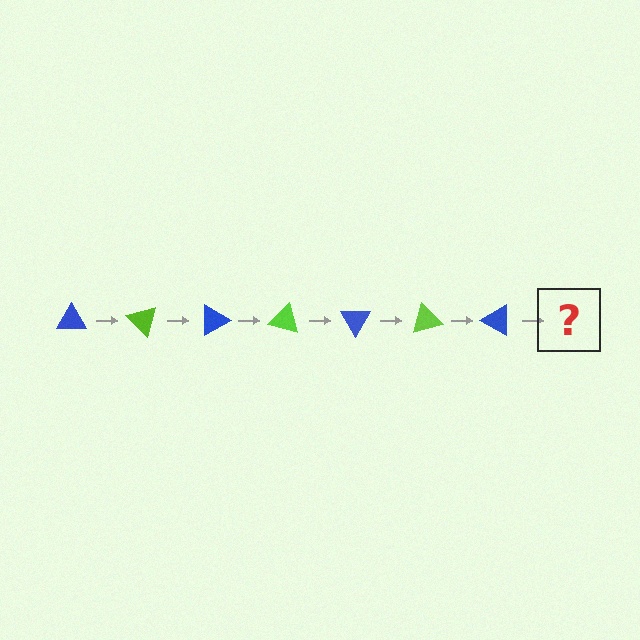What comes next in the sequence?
The next element should be a lime triangle, rotated 315 degrees from the start.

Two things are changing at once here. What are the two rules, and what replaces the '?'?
The two rules are that it rotates 45 degrees each step and the color cycles through blue and lime. The '?' should be a lime triangle, rotated 315 degrees from the start.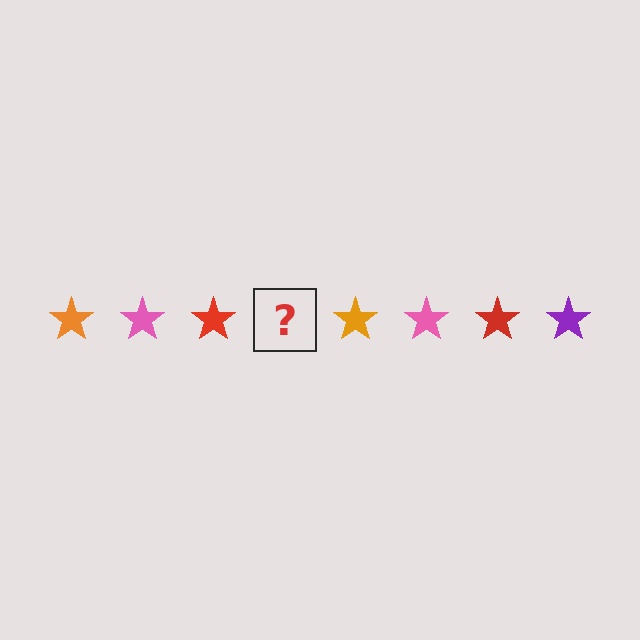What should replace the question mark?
The question mark should be replaced with a purple star.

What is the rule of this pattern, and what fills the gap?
The rule is that the pattern cycles through orange, pink, red, purple stars. The gap should be filled with a purple star.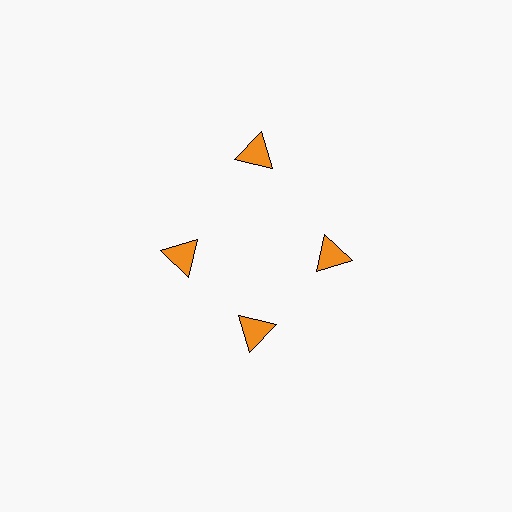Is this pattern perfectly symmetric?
No. The 4 orange triangles are arranged in a ring, but one element near the 12 o'clock position is pushed outward from the center, breaking the 4-fold rotational symmetry.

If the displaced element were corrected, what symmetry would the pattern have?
It would have 4-fold rotational symmetry — the pattern would map onto itself every 90 degrees.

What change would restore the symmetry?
The symmetry would be restored by moving it inward, back onto the ring so that all 4 triangles sit at equal angles and equal distance from the center.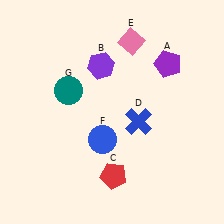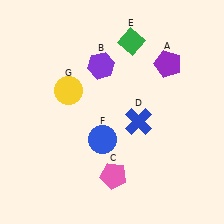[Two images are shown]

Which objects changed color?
C changed from red to pink. E changed from pink to green. G changed from teal to yellow.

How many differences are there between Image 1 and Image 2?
There are 3 differences between the two images.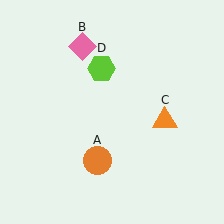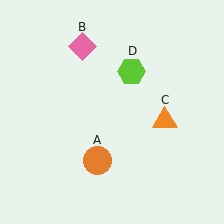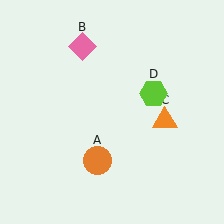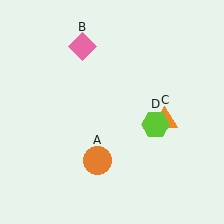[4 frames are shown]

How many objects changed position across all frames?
1 object changed position: lime hexagon (object D).